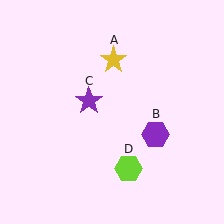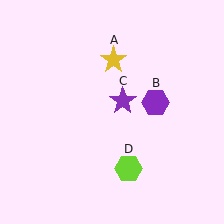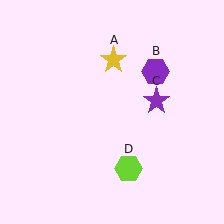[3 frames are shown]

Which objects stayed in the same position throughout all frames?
Yellow star (object A) and lime hexagon (object D) remained stationary.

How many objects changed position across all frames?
2 objects changed position: purple hexagon (object B), purple star (object C).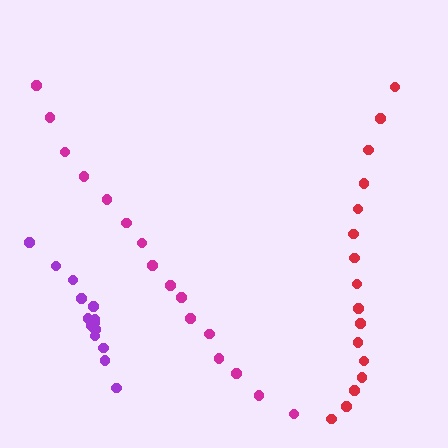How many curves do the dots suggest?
There are 3 distinct paths.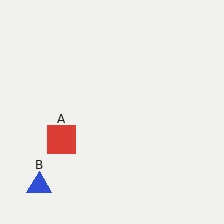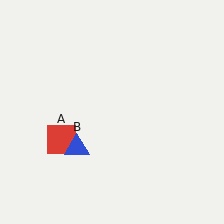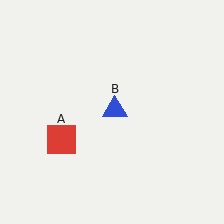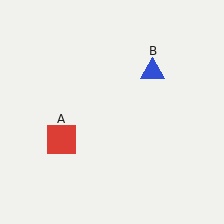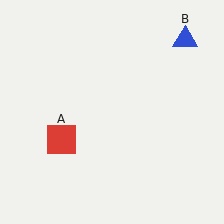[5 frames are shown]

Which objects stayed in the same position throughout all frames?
Red square (object A) remained stationary.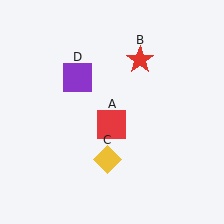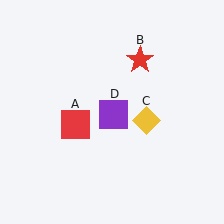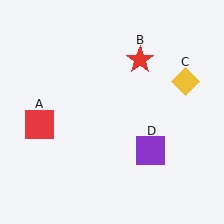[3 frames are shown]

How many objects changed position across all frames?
3 objects changed position: red square (object A), yellow diamond (object C), purple square (object D).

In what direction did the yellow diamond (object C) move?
The yellow diamond (object C) moved up and to the right.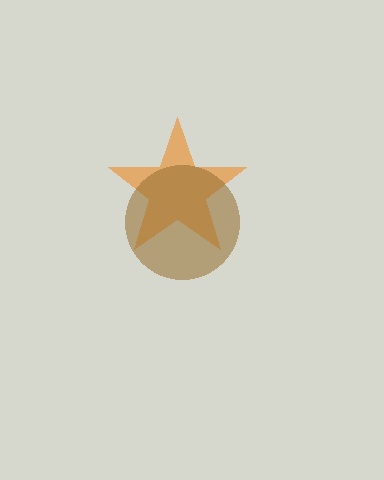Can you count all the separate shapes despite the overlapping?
Yes, there are 2 separate shapes.